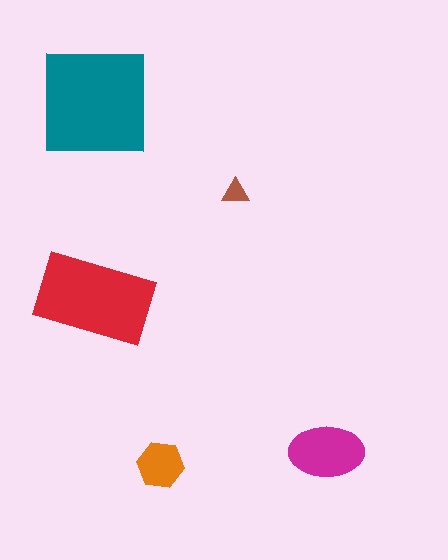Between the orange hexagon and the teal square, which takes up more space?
The teal square.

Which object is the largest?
The teal square.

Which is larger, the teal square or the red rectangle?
The teal square.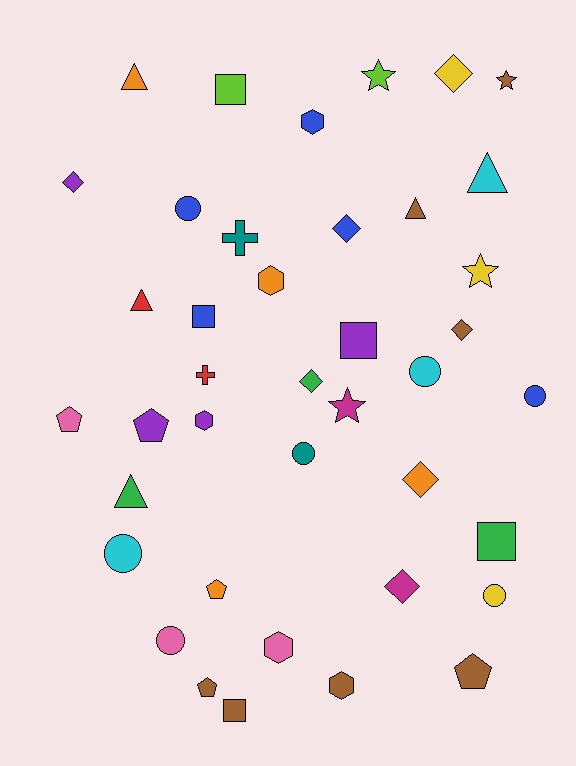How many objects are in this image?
There are 40 objects.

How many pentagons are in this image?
There are 5 pentagons.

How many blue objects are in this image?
There are 5 blue objects.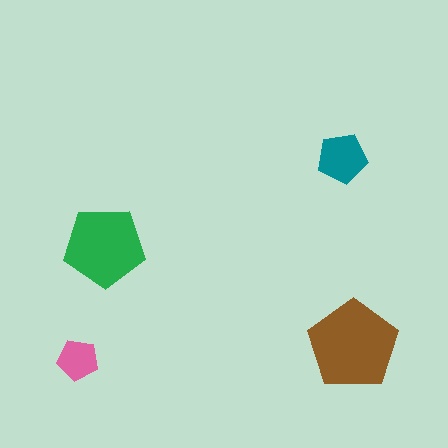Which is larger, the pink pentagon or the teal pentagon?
The teal one.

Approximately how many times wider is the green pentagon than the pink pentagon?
About 2 times wider.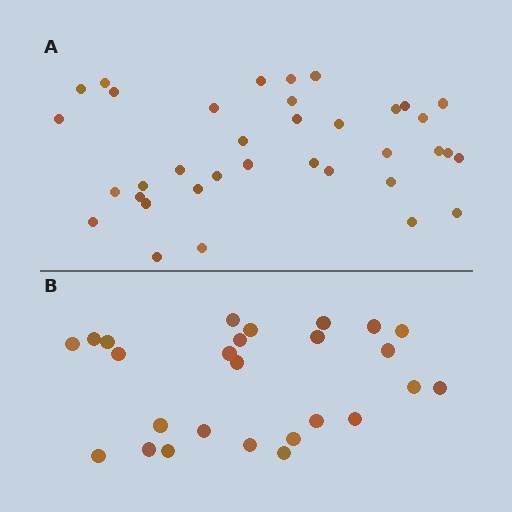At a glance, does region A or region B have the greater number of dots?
Region A (the top region) has more dots.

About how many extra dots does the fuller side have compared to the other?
Region A has roughly 10 or so more dots than region B.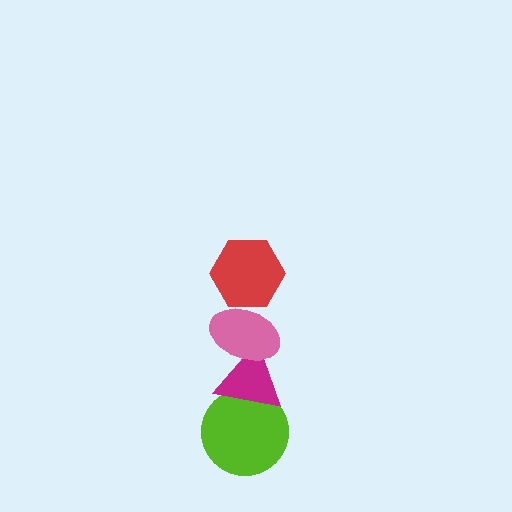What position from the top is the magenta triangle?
The magenta triangle is 3rd from the top.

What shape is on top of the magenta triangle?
The pink ellipse is on top of the magenta triangle.